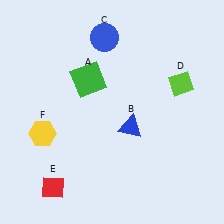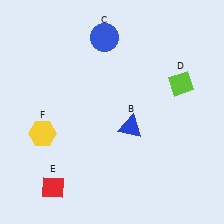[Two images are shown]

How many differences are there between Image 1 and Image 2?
There is 1 difference between the two images.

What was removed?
The green square (A) was removed in Image 2.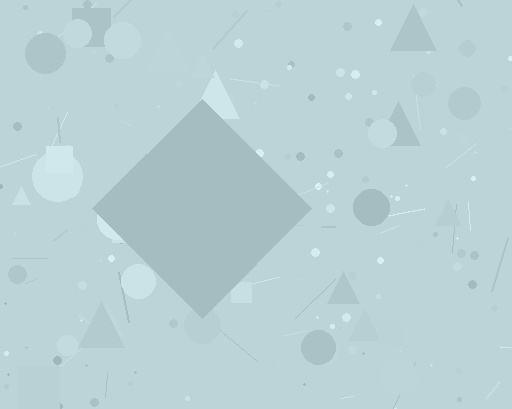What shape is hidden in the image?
A diamond is hidden in the image.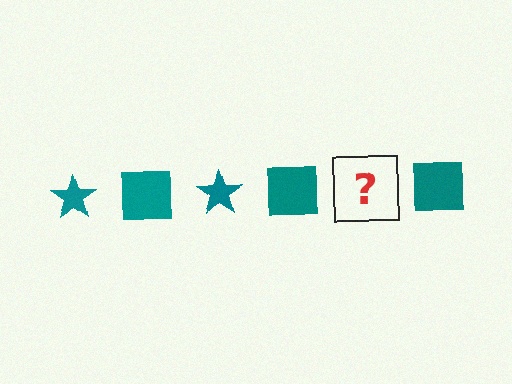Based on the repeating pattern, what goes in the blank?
The blank should be a teal star.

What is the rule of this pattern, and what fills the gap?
The rule is that the pattern cycles through star, square shapes in teal. The gap should be filled with a teal star.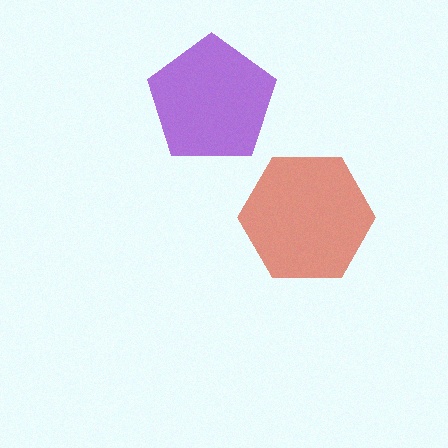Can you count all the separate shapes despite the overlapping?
Yes, there are 2 separate shapes.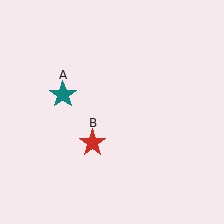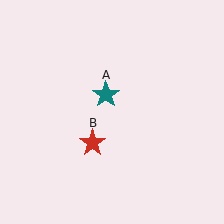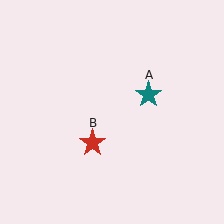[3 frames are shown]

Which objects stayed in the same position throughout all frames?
Red star (object B) remained stationary.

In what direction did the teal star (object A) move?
The teal star (object A) moved right.